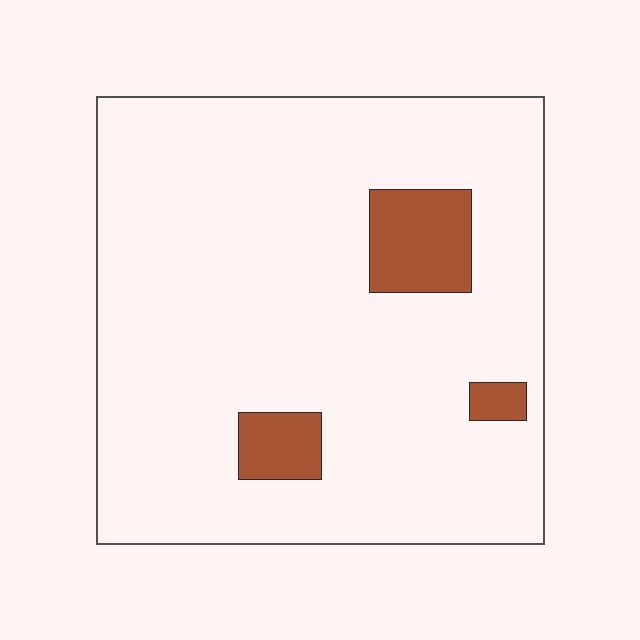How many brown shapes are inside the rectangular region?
3.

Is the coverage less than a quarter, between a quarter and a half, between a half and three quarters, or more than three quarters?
Less than a quarter.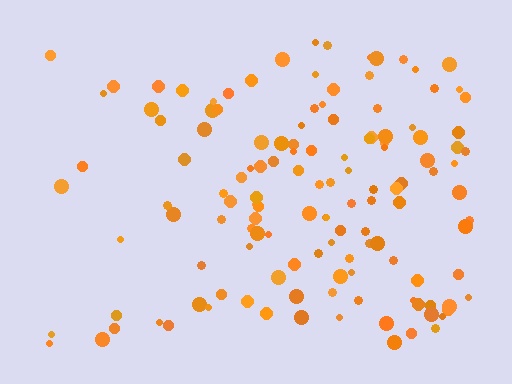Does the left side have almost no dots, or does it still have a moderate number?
Still a moderate number, just noticeably fewer than the right.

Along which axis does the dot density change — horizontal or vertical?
Horizontal.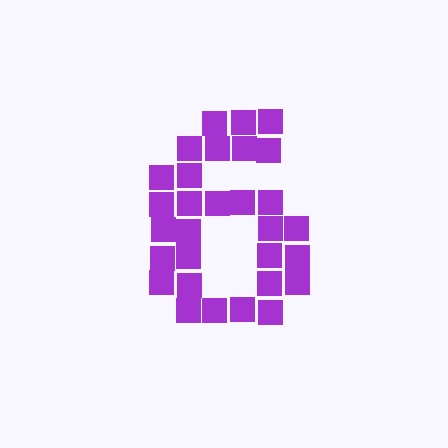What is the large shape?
The large shape is the digit 6.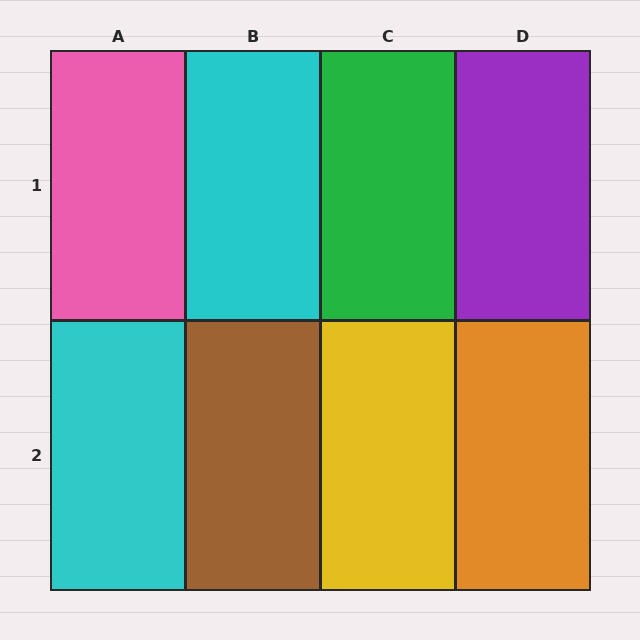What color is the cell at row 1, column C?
Green.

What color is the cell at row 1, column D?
Purple.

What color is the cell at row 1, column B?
Cyan.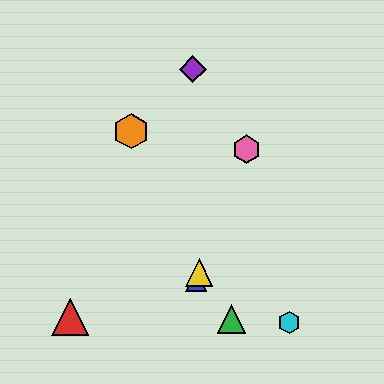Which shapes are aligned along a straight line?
The blue triangle, the yellow triangle, the pink hexagon are aligned along a straight line.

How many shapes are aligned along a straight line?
3 shapes (the blue triangle, the yellow triangle, the pink hexagon) are aligned along a straight line.